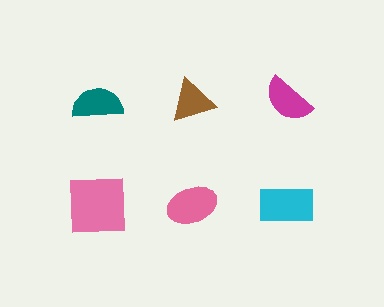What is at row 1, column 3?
A magenta semicircle.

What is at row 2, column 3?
A cyan rectangle.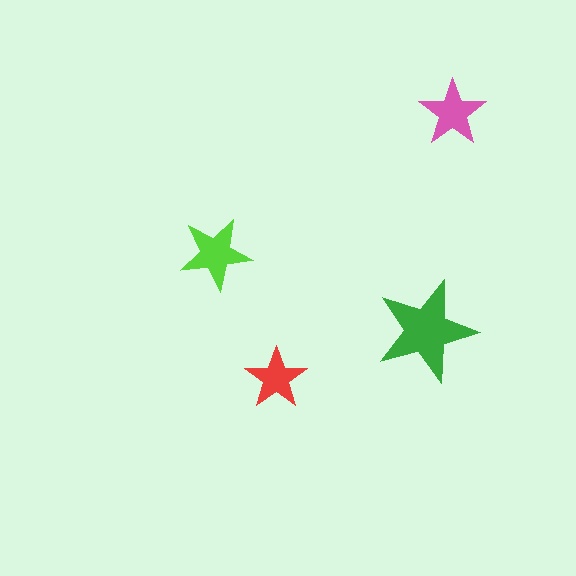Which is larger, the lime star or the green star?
The green one.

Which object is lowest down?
The red star is bottommost.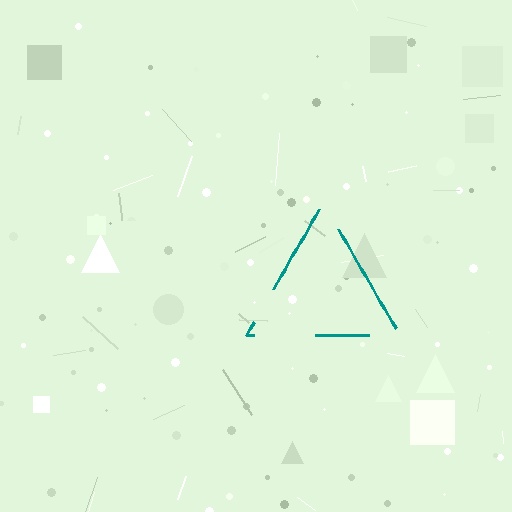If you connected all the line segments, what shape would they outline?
They would outline a triangle.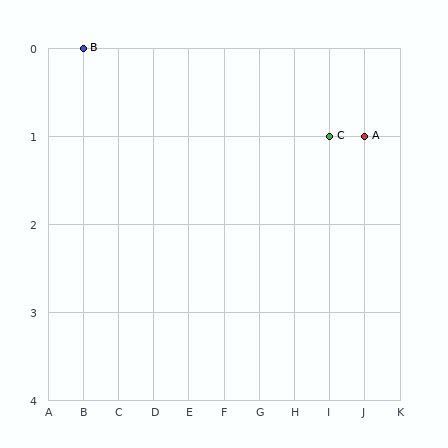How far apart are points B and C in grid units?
Points B and C are 7 columns and 1 row apart (about 7.1 grid units diagonally).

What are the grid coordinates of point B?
Point B is at grid coordinates (B, 0).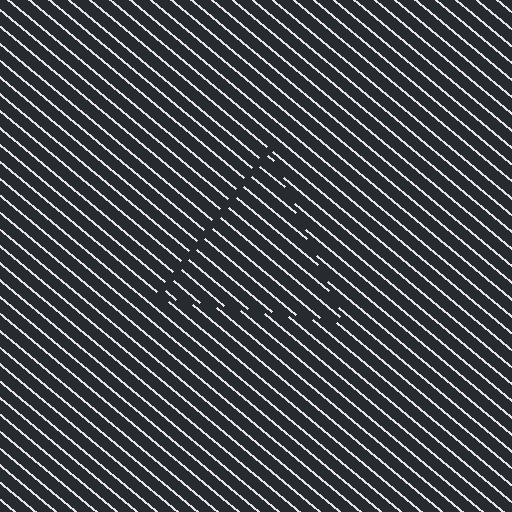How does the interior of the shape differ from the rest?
The interior of the shape contains the same grating, shifted by half a period — the contour is defined by the phase discontinuity where line-ends from the inner and outer gratings abut.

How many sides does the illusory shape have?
3 sides — the line-ends trace a triangle.